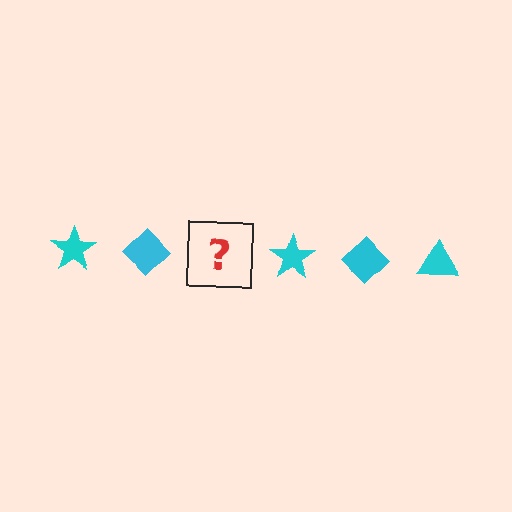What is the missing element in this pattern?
The missing element is a cyan triangle.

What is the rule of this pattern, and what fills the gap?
The rule is that the pattern cycles through star, diamond, triangle shapes in cyan. The gap should be filled with a cyan triangle.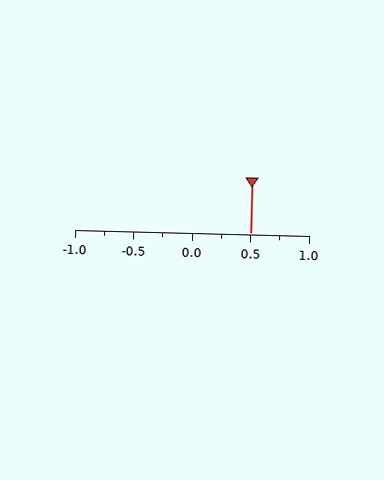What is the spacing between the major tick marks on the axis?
The major ticks are spaced 0.5 apart.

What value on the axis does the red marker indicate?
The marker indicates approximately 0.5.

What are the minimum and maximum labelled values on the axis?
The axis runs from -1.0 to 1.0.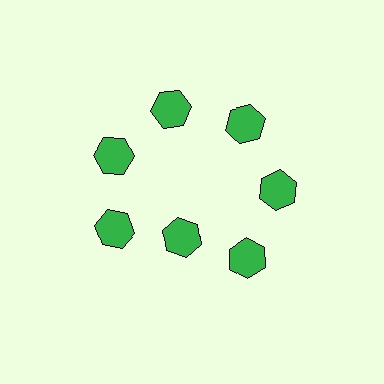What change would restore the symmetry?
The symmetry would be restored by moving it outward, back onto the ring so that all 7 hexagons sit at equal angles and equal distance from the center.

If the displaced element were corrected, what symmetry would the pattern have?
It would have 7-fold rotational symmetry — the pattern would map onto itself every 51 degrees.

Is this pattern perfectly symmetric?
No. The 7 green hexagons are arranged in a ring, but one element near the 6 o'clock position is pulled inward toward the center, breaking the 7-fold rotational symmetry.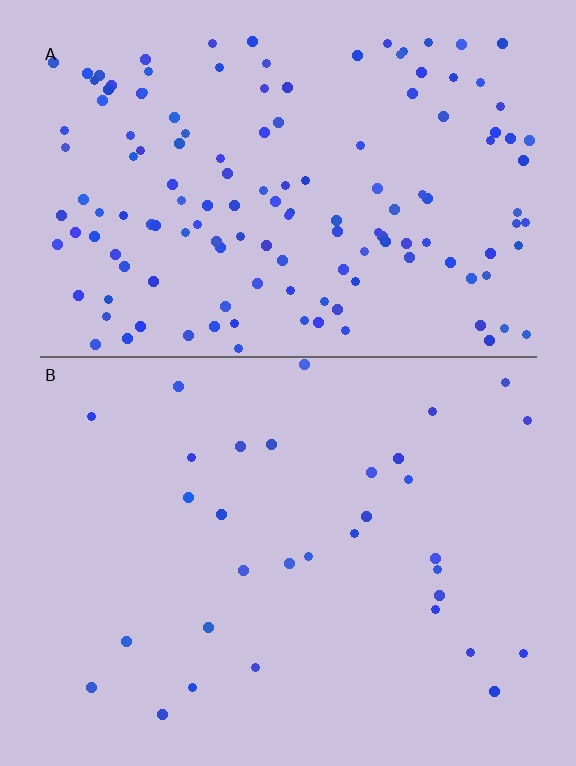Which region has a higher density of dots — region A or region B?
A (the top).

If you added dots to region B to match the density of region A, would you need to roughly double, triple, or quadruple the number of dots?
Approximately quadruple.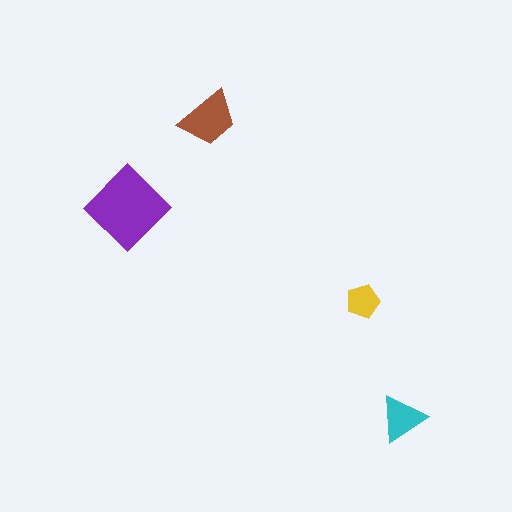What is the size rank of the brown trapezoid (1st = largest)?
2nd.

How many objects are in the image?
There are 4 objects in the image.